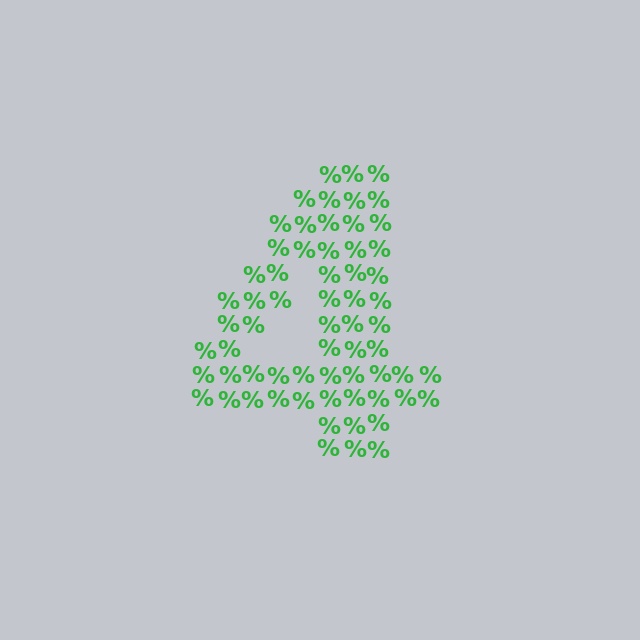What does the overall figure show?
The overall figure shows the digit 4.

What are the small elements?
The small elements are percent signs.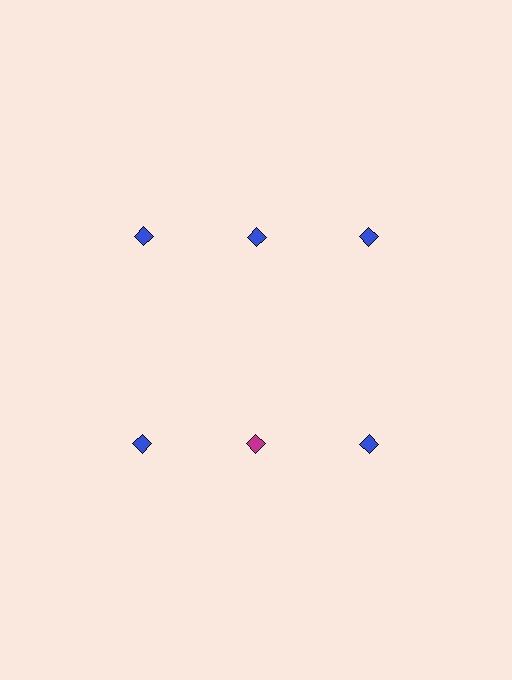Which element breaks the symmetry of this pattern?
The magenta diamond in the second row, second from left column breaks the symmetry. All other shapes are blue diamonds.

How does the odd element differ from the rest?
It has a different color: magenta instead of blue.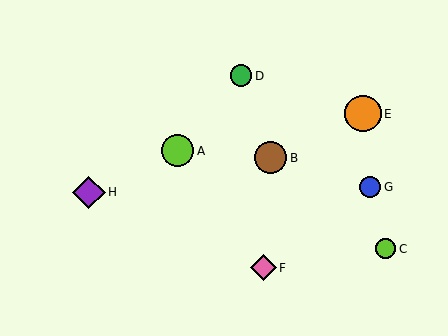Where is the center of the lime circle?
The center of the lime circle is at (385, 249).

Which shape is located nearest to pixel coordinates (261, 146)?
The brown circle (labeled B) at (270, 158) is nearest to that location.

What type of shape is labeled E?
Shape E is an orange circle.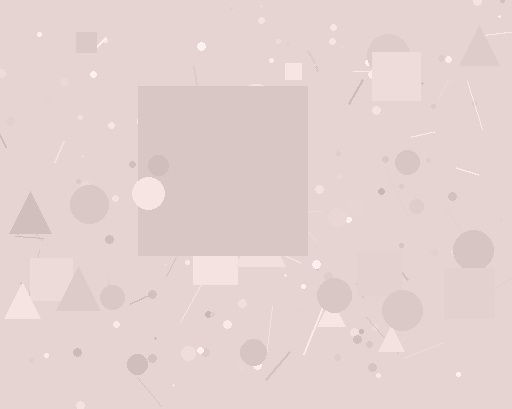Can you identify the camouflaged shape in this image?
The camouflaged shape is a square.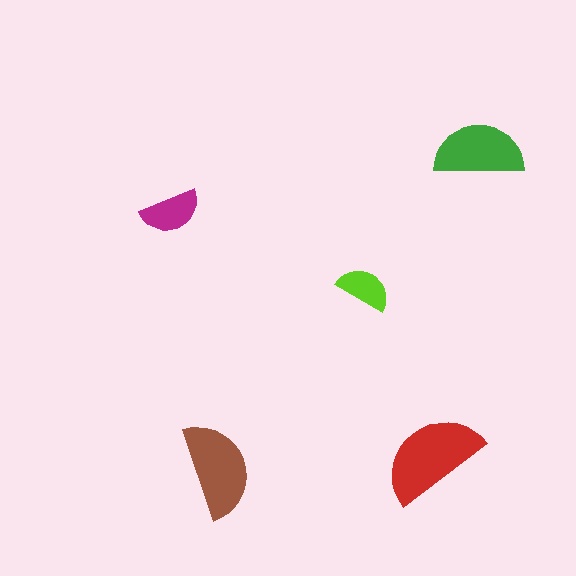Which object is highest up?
The green semicircle is topmost.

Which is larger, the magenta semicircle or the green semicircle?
The green one.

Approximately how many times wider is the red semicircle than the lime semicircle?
About 2 times wider.